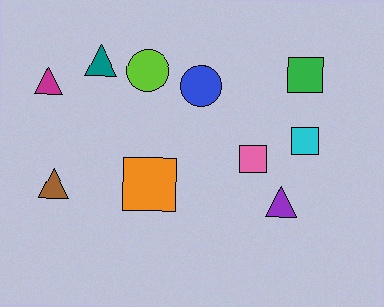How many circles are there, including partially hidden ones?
There are 2 circles.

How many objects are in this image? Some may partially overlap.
There are 10 objects.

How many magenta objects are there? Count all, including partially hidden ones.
There is 1 magenta object.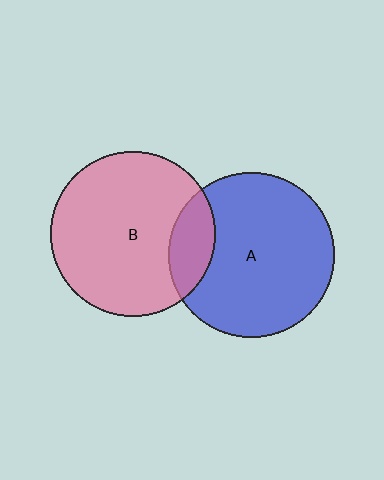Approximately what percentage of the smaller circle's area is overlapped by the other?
Approximately 15%.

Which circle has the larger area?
Circle A (blue).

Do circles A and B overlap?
Yes.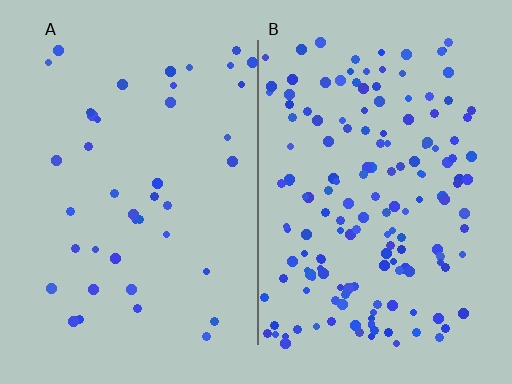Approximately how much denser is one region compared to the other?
Approximately 3.9× — region B over region A.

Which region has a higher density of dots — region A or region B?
B (the right).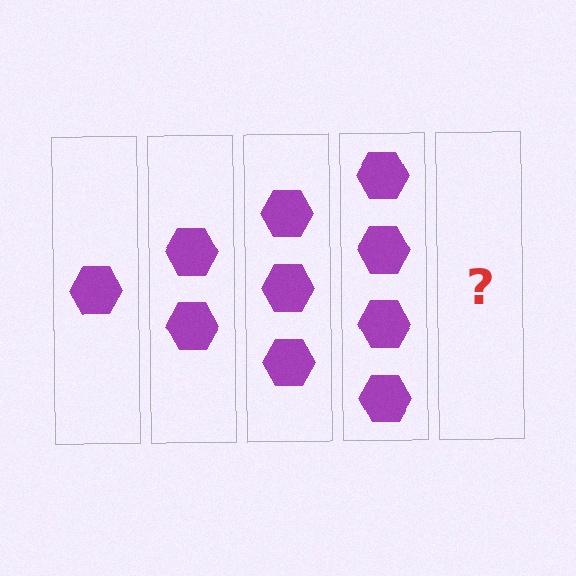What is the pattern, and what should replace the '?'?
The pattern is that each step adds one more hexagon. The '?' should be 5 hexagons.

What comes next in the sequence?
The next element should be 5 hexagons.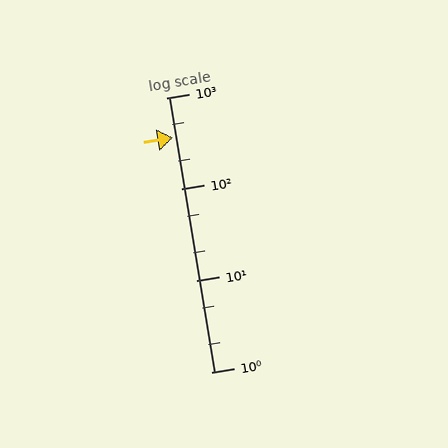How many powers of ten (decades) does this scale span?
The scale spans 3 decades, from 1 to 1000.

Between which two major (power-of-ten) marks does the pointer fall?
The pointer is between 100 and 1000.